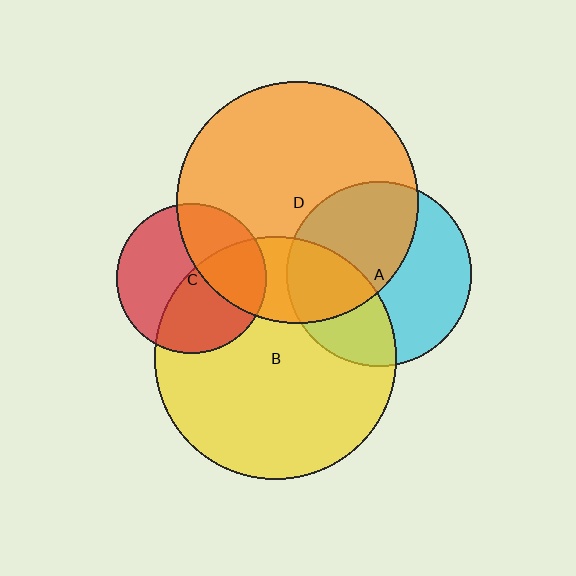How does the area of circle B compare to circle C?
Approximately 2.6 times.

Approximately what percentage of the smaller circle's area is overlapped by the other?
Approximately 25%.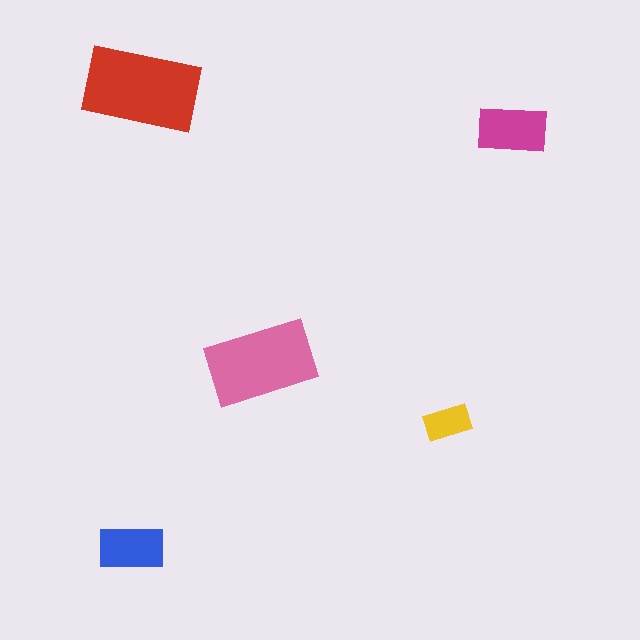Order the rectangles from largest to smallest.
the red one, the pink one, the magenta one, the blue one, the yellow one.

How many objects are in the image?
There are 5 objects in the image.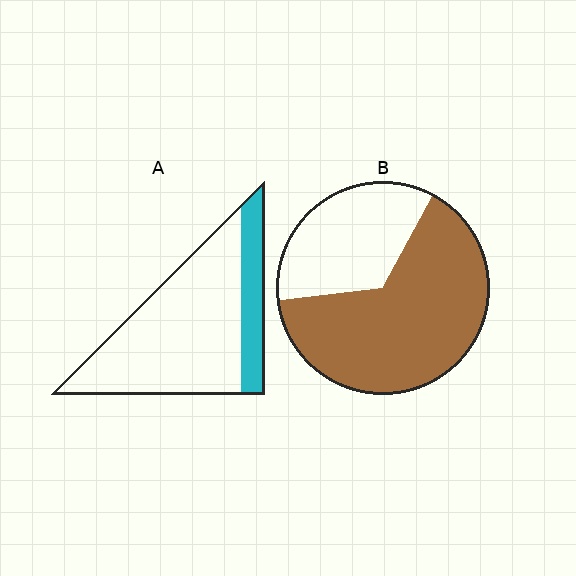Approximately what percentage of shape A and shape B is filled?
A is approximately 20% and B is approximately 65%.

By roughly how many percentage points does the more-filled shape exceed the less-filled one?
By roughly 45 percentage points (B over A).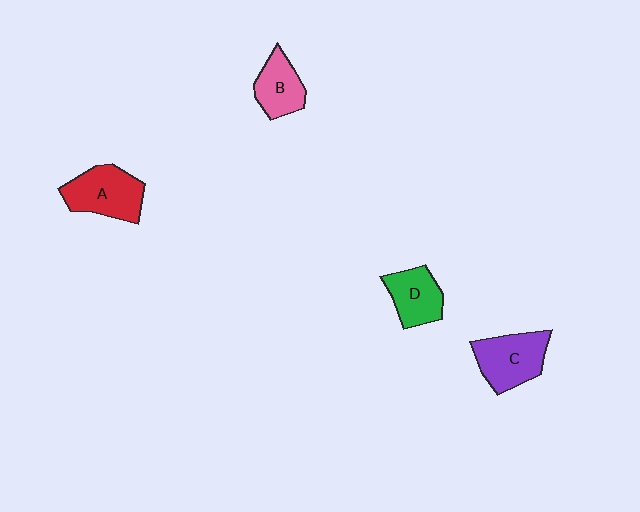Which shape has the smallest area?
Shape B (pink).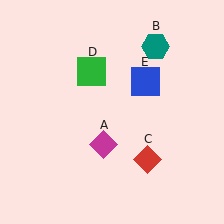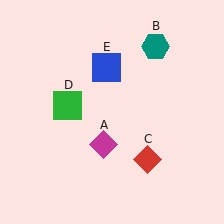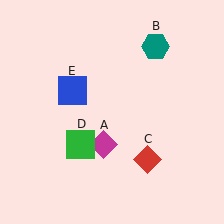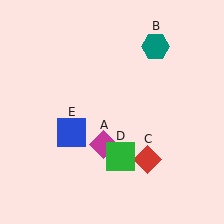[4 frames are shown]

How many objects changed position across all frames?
2 objects changed position: green square (object D), blue square (object E).